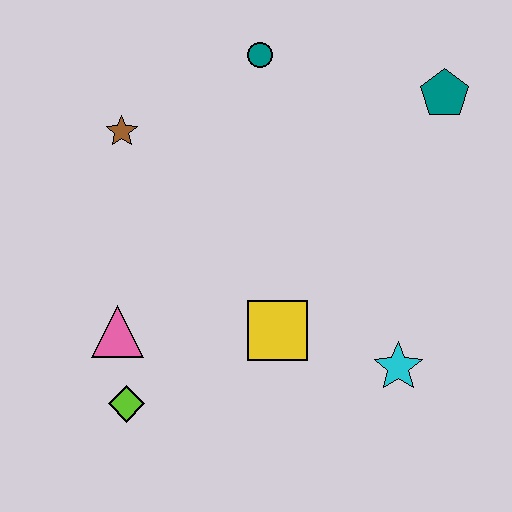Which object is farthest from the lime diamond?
The teal pentagon is farthest from the lime diamond.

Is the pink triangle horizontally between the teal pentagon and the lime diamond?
No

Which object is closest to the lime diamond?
The pink triangle is closest to the lime diamond.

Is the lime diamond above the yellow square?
No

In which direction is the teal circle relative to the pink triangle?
The teal circle is above the pink triangle.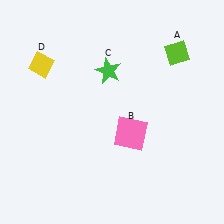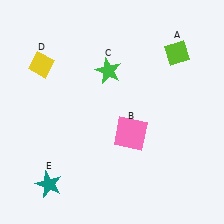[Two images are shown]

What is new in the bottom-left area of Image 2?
A teal star (E) was added in the bottom-left area of Image 2.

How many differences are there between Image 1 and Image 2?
There is 1 difference between the two images.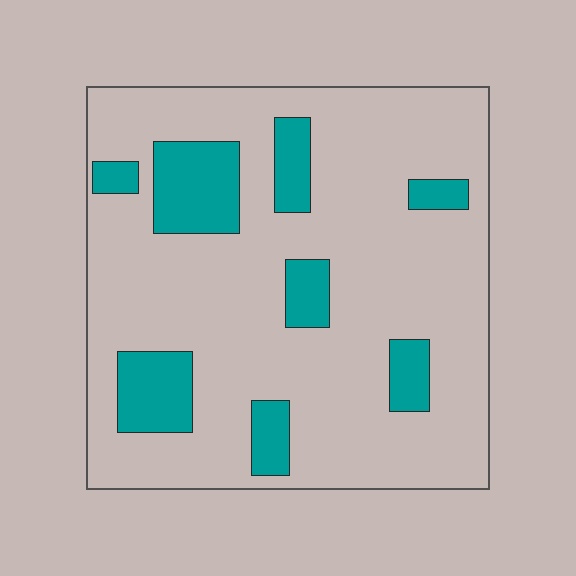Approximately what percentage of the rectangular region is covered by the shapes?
Approximately 20%.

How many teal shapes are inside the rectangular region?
8.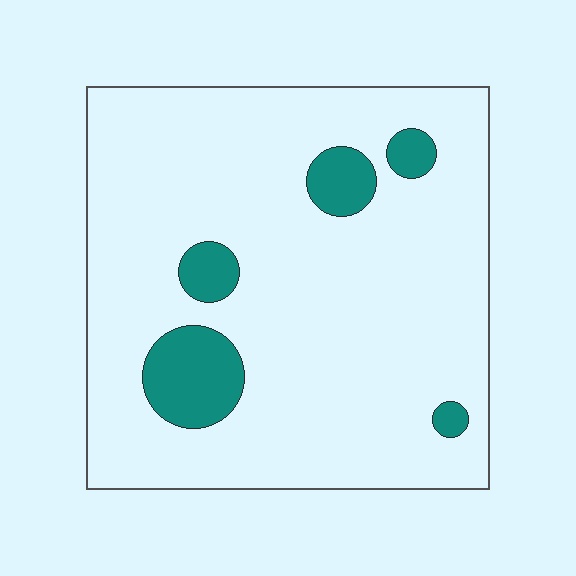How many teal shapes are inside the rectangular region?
5.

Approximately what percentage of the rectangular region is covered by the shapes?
Approximately 10%.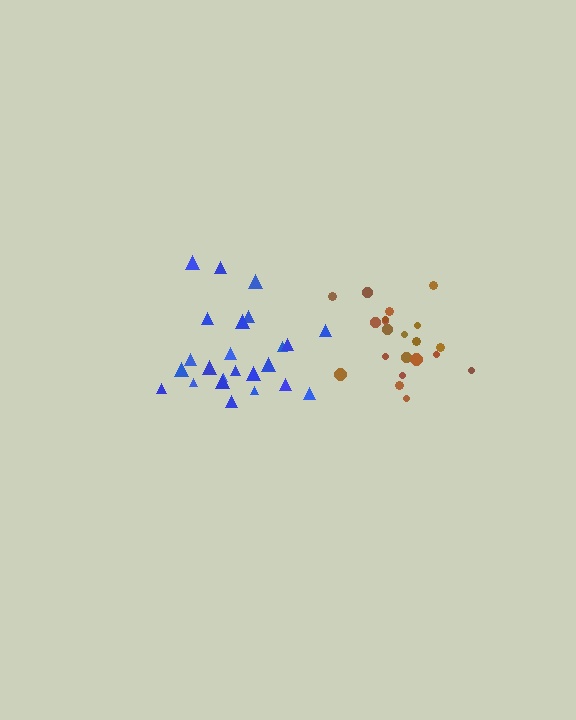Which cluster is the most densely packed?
Brown.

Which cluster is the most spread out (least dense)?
Blue.